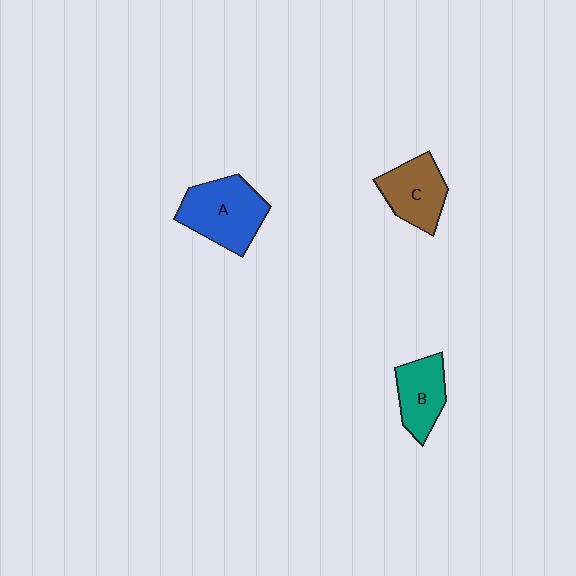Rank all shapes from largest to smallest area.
From largest to smallest: A (blue), C (brown), B (teal).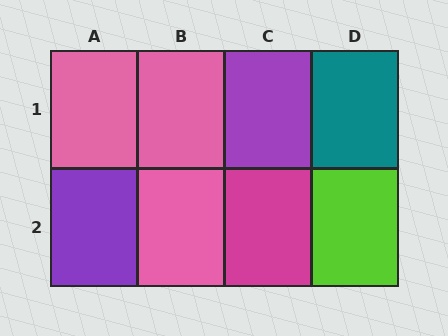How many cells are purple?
2 cells are purple.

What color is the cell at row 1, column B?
Pink.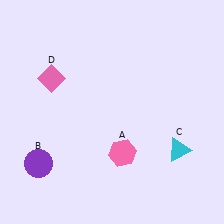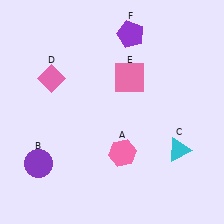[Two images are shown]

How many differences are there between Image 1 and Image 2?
There are 2 differences between the two images.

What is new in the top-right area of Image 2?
A purple pentagon (F) was added in the top-right area of Image 2.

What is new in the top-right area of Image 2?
A pink square (E) was added in the top-right area of Image 2.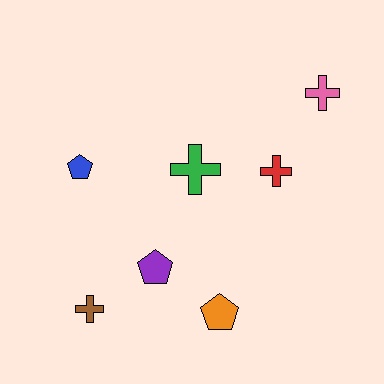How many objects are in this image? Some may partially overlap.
There are 7 objects.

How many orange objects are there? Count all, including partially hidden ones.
There is 1 orange object.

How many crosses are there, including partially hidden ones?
There are 4 crosses.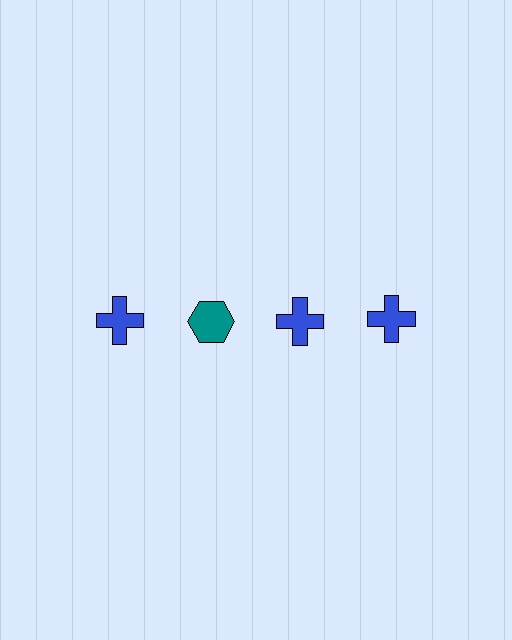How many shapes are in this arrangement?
There are 4 shapes arranged in a grid pattern.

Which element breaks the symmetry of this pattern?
The teal hexagon in the top row, second from left column breaks the symmetry. All other shapes are blue crosses.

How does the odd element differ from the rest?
It differs in both color (teal instead of blue) and shape (hexagon instead of cross).